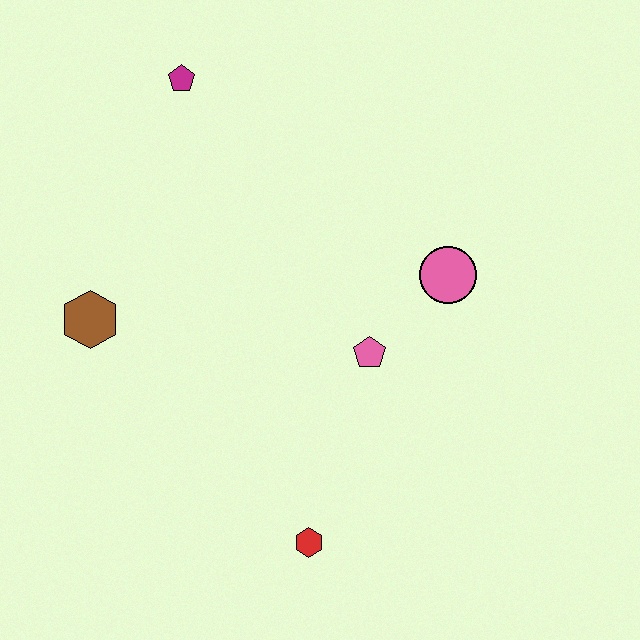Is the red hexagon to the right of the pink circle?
No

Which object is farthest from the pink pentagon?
The magenta pentagon is farthest from the pink pentagon.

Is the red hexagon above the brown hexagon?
No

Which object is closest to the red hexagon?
The pink pentagon is closest to the red hexagon.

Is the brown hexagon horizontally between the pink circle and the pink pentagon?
No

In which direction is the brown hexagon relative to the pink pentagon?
The brown hexagon is to the left of the pink pentagon.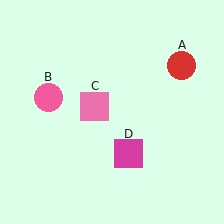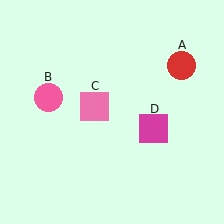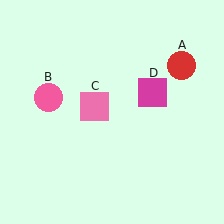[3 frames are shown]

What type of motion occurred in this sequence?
The magenta square (object D) rotated counterclockwise around the center of the scene.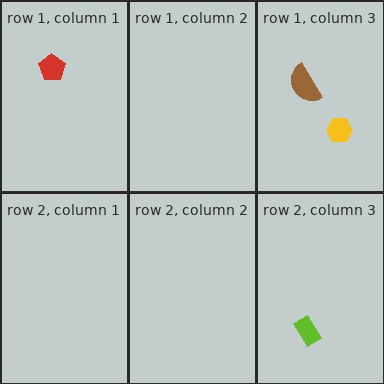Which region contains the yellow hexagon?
The row 1, column 3 region.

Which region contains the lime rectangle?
The row 2, column 3 region.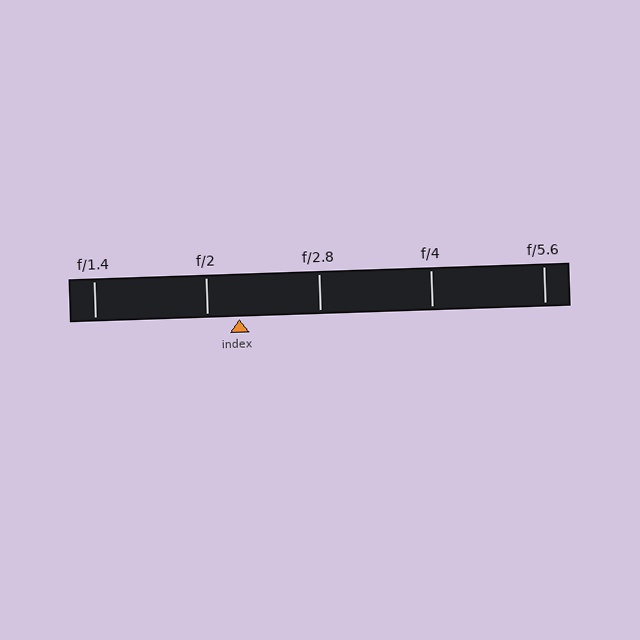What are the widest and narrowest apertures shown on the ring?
The widest aperture shown is f/1.4 and the narrowest is f/5.6.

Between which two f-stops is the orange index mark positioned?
The index mark is between f/2 and f/2.8.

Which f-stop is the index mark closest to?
The index mark is closest to f/2.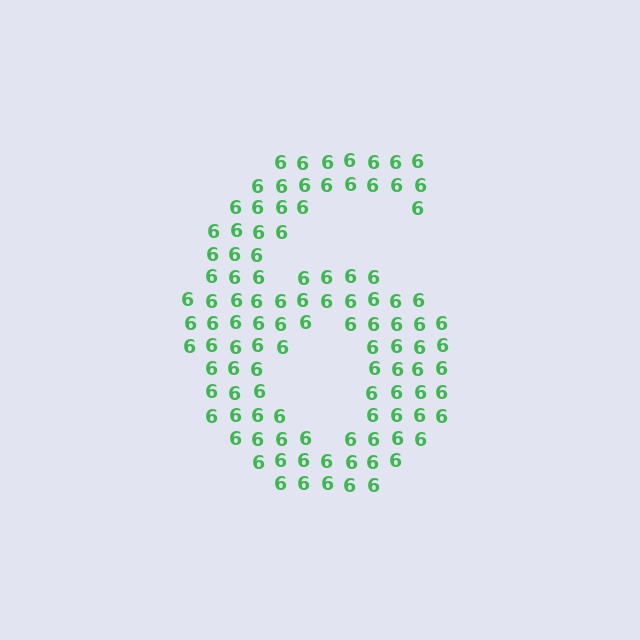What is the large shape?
The large shape is the digit 6.